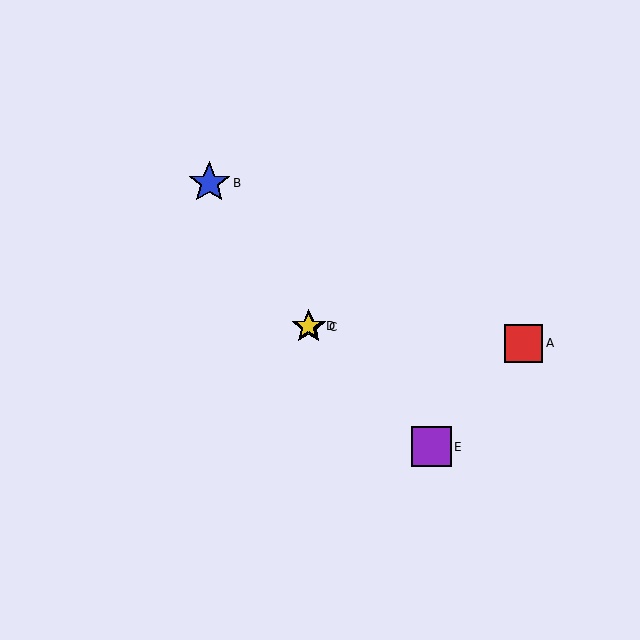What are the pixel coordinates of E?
Object E is at (432, 447).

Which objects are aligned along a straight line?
Objects C, D, E are aligned along a straight line.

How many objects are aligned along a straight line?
3 objects (C, D, E) are aligned along a straight line.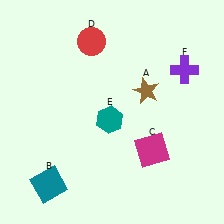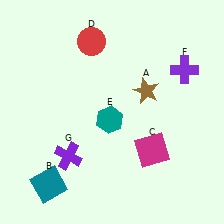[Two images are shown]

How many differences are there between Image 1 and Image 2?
There is 1 difference between the two images.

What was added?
A purple cross (G) was added in Image 2.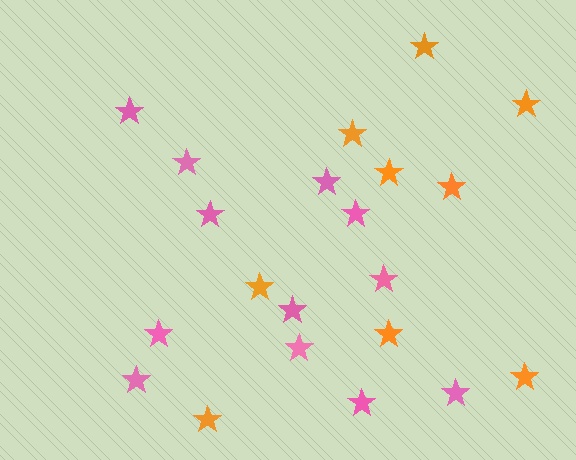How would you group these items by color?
There are 2 groups: one group of pink stars (12) and one group of orange stars (9).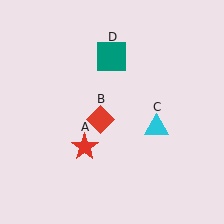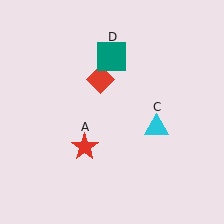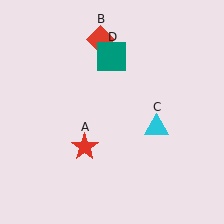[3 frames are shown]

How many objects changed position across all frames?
1 object changed position: red diamond (object B).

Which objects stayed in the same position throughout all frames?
Red star (object A) and cyan triangle (object C) and teal square (object D) remained stationary.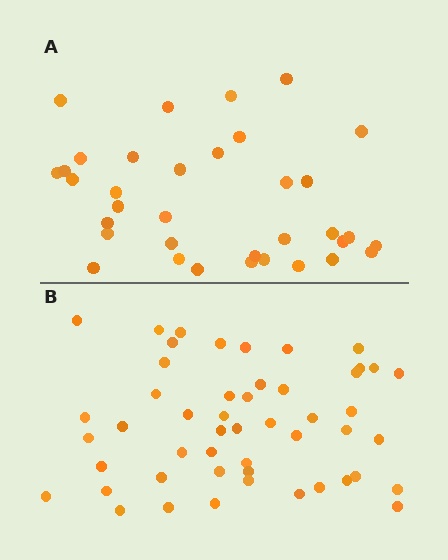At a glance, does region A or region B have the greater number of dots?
Region B (the bottom region) has more dots.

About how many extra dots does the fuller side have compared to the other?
Region B has approximately 15 more dots than region A.